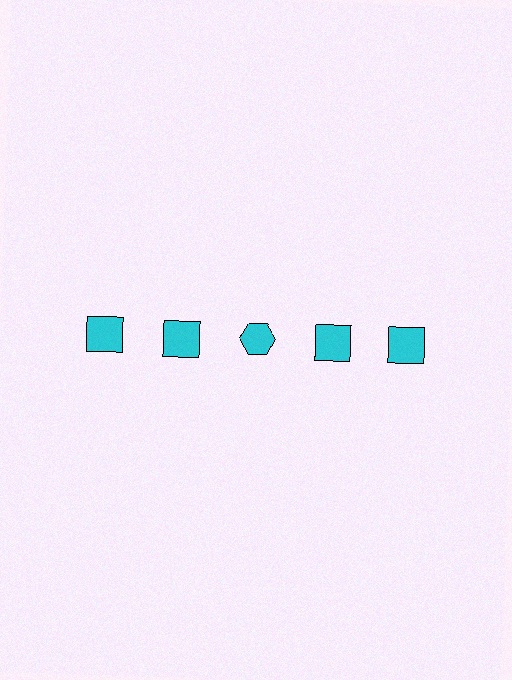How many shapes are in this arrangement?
There are 5 shapes arranged in a grid pattern.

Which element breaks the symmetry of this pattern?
The cyan hexagon in the top row, center column breaks the symmetry. All other shapes are cyan squares.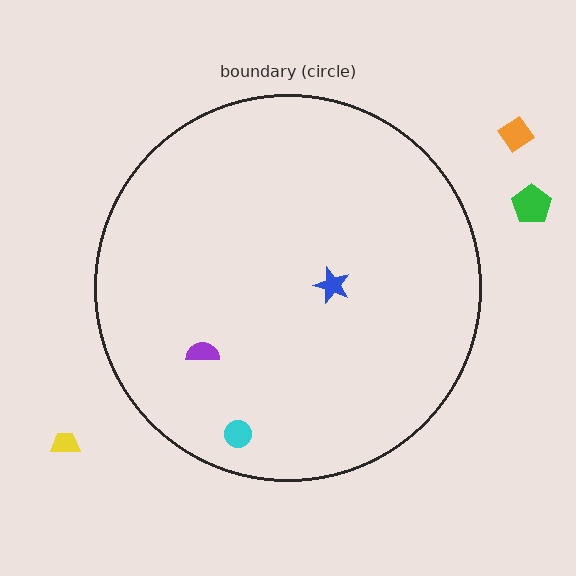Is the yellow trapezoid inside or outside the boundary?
Outside.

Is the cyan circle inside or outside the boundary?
Inside.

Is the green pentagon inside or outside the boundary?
Outside.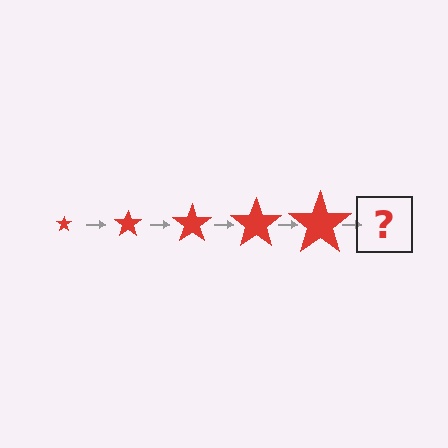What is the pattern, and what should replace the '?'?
The pattern is that the star gets progressively larger each step. The '?' should be a red star, larger than the previous one.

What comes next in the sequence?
The next element should be a red star, larger than the previous one.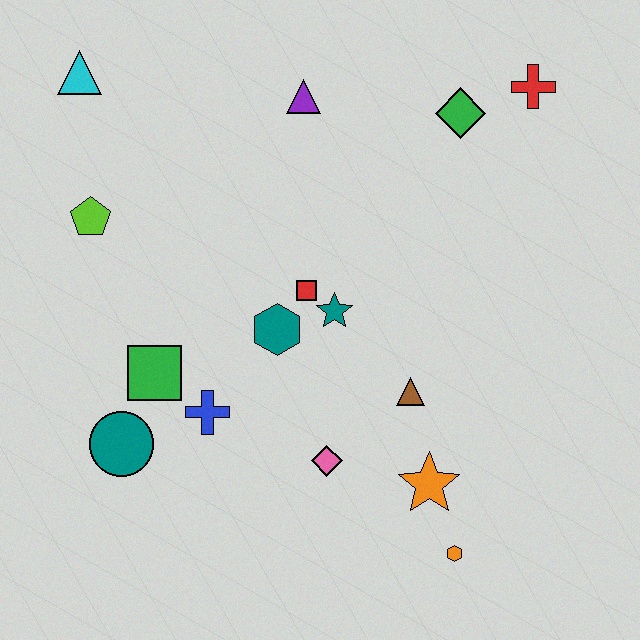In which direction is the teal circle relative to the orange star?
The teal circle is to the left of the orange star.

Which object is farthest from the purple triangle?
The orange hexagon is farthest from the purple triangle.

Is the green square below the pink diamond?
No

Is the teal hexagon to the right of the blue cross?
Yes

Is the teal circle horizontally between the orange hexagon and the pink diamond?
No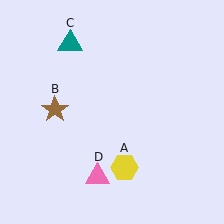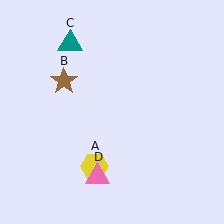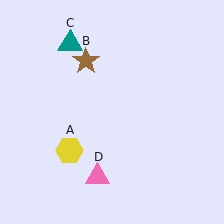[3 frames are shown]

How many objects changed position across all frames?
2 objects changed position: yellow hexagon (object A), brown star (object B).